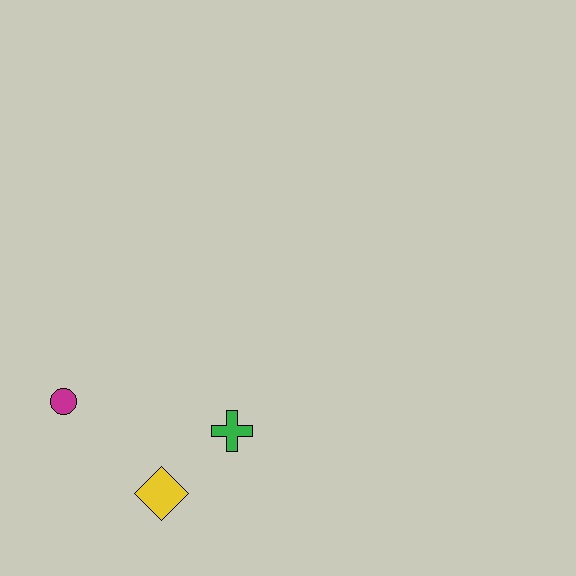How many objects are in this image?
There are 3 objects.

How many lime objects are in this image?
There are no lime objects.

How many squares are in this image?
There are no squares.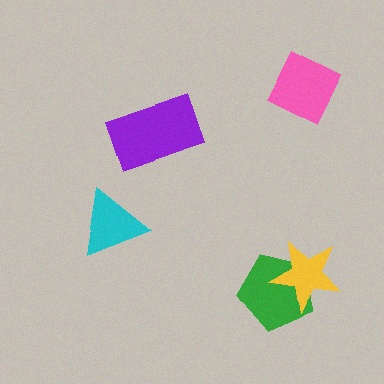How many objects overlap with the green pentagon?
1 object overlaps with the green pentagon.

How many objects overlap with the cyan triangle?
0 objects overlap with the cyan triangle.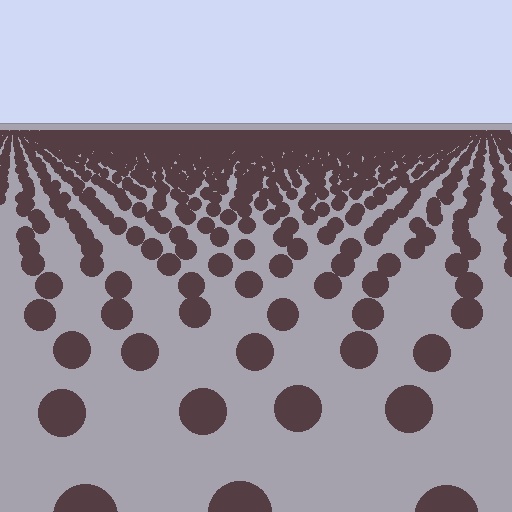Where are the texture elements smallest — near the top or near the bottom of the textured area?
Near the top.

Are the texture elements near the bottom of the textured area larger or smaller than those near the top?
Larger. Near the bottom, elements are closer to the viewer and appear at a bigger on-screen size.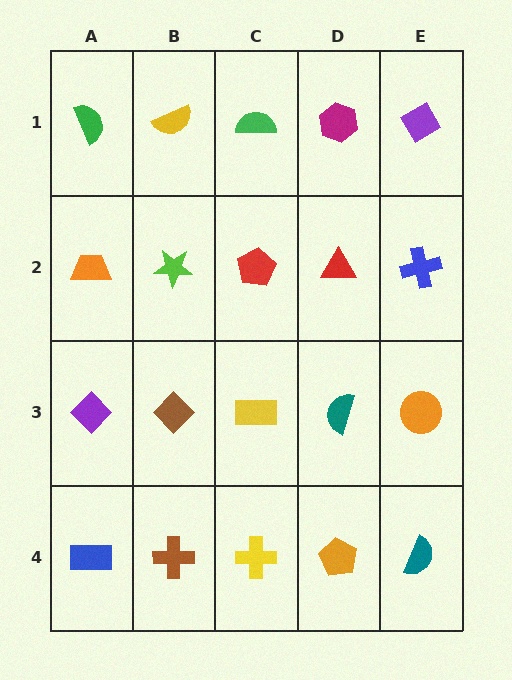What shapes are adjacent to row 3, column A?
An orange trapezoid (row 2, column A), a blue rectangle (row 4, column A), a brown diamond (row 3, column B).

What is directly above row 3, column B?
A lime star.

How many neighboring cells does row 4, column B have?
3.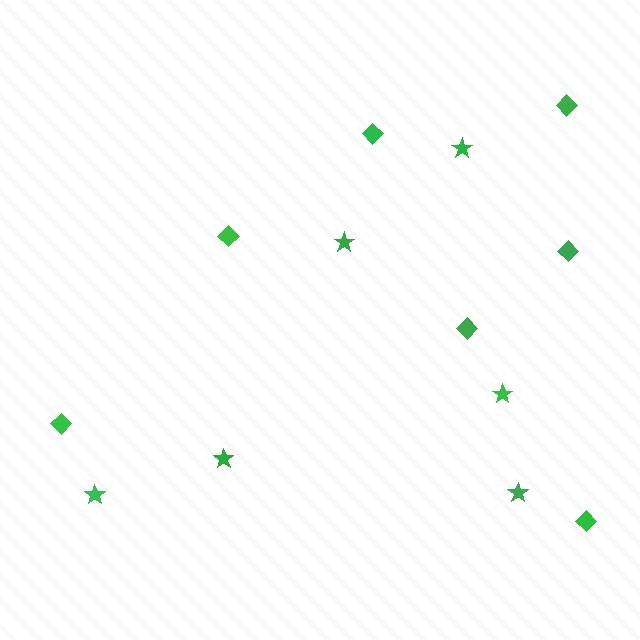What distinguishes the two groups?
There are 2 groups: one group of stars (6) and one group of diamonds (7).